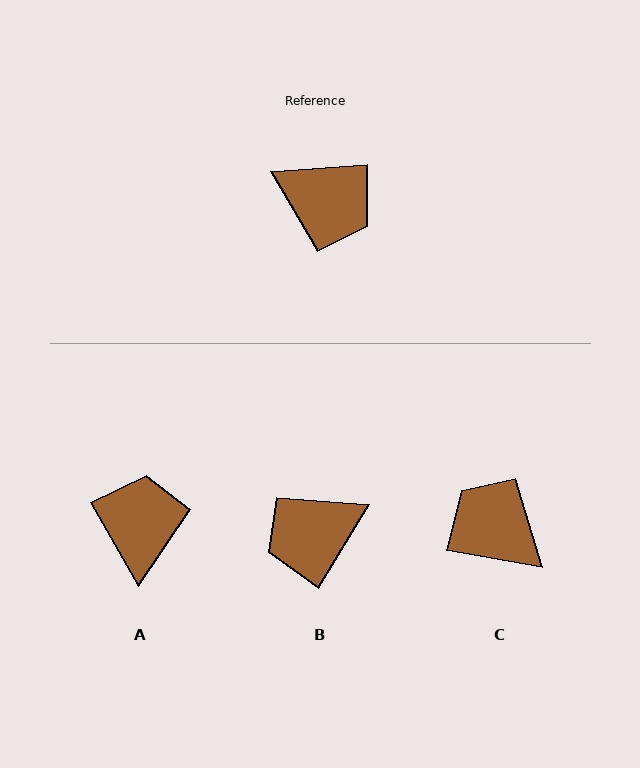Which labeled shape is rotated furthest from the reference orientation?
C, about 166 degrees away.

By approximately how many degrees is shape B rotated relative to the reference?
Approximately 125 degrees clockwise.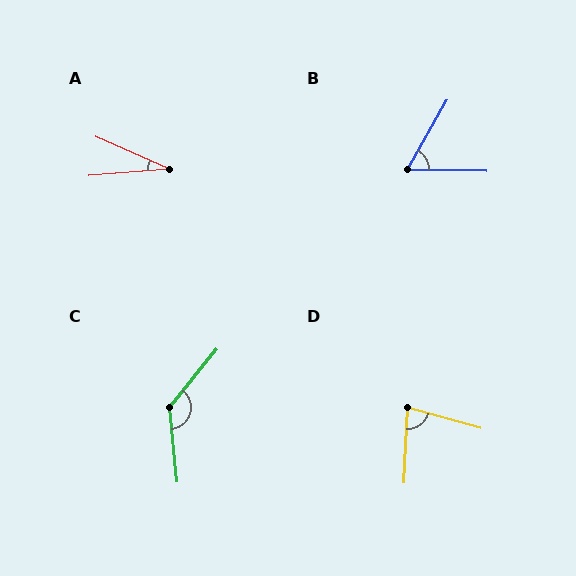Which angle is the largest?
C, at approximately 135 degrees.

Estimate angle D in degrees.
Approximately 77 degrees.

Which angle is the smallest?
A, at approximately 29 degrees.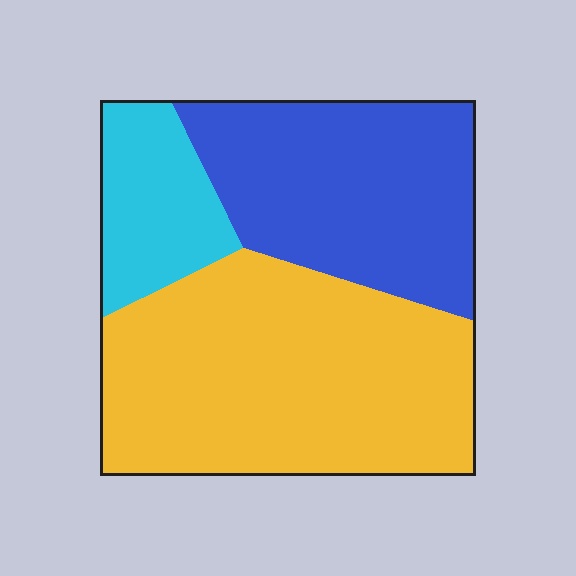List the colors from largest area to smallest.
From largest to smallest: yellow, blue, cyan.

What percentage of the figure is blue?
Blue takes up about one third (1/3) of the figure.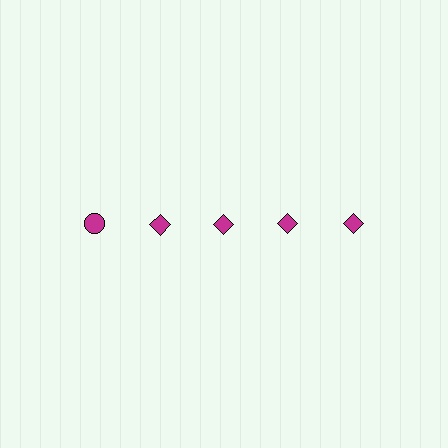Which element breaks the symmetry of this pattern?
The magenta circle in the top row, leftmost column breaks the symmetry. All other shapes are magenta diamonds.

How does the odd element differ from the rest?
It has a different shape: circle instead of diamond.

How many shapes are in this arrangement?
There are 5 shapes arranged in a grid pattern.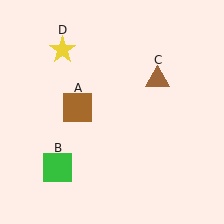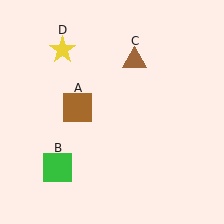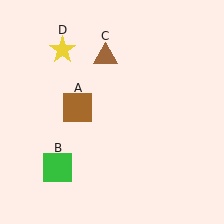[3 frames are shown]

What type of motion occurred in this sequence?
The brown triangle (object C) rotated counterclockwise around the center of the scene.